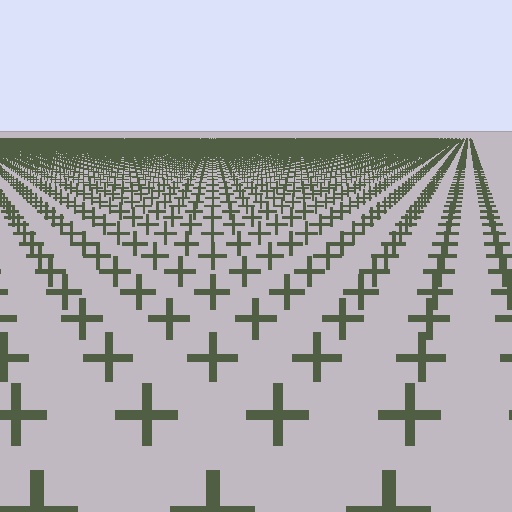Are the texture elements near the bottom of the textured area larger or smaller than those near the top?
Larger. Near the bottom, elements are closer to the viewer and appear at a bigger on-screen size.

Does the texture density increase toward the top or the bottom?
Density increases toward the top.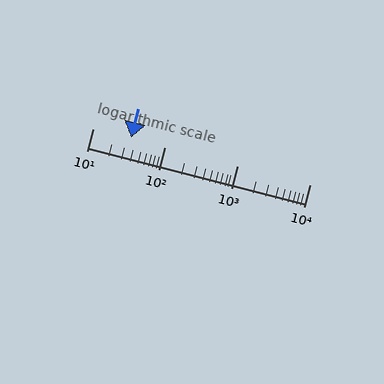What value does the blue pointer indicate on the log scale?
The pointer indicates approximately 34.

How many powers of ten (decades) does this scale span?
The scale spans 3 decades, from 10 to 10000.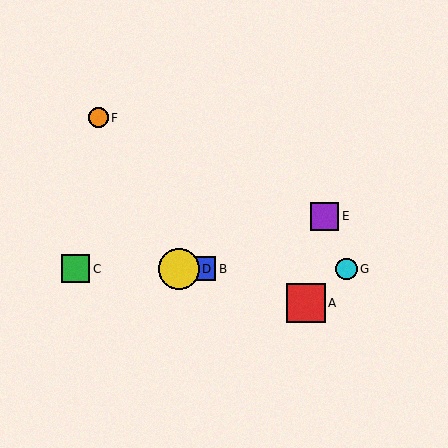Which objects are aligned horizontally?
Objects B, C, D, G are aligned horizontally.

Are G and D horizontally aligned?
Yes, both are at y≈269.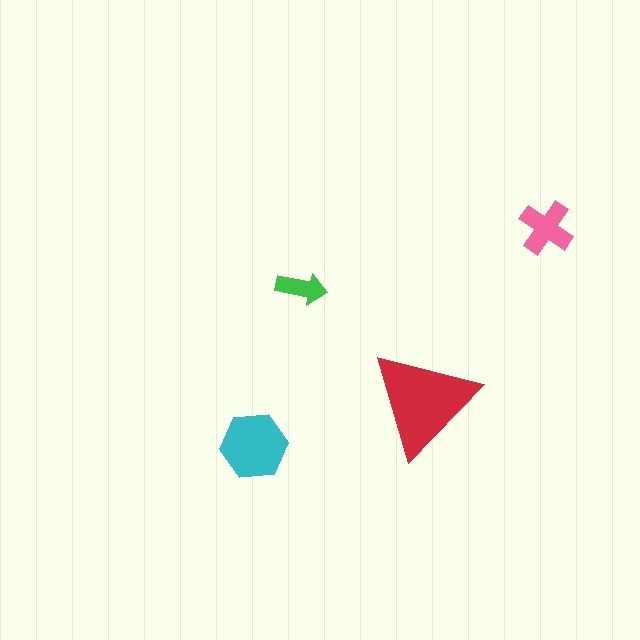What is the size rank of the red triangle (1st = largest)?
1st.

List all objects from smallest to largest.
The green arrow, the pink cross, the cyan hexagon, the red triangle.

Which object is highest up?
The pink cross is topmost.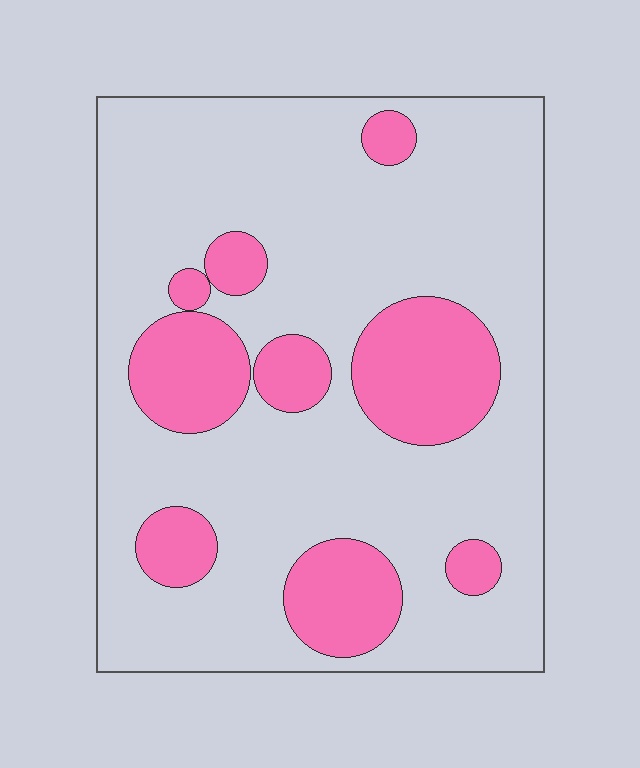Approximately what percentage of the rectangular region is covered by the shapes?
Approximately 25%.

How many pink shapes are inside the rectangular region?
9.